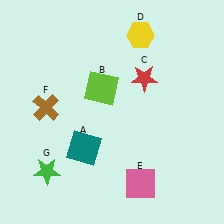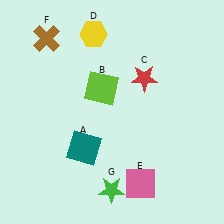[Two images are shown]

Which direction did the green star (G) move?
The green star (G) moved right.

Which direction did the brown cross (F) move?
The brown cross (F) moved up.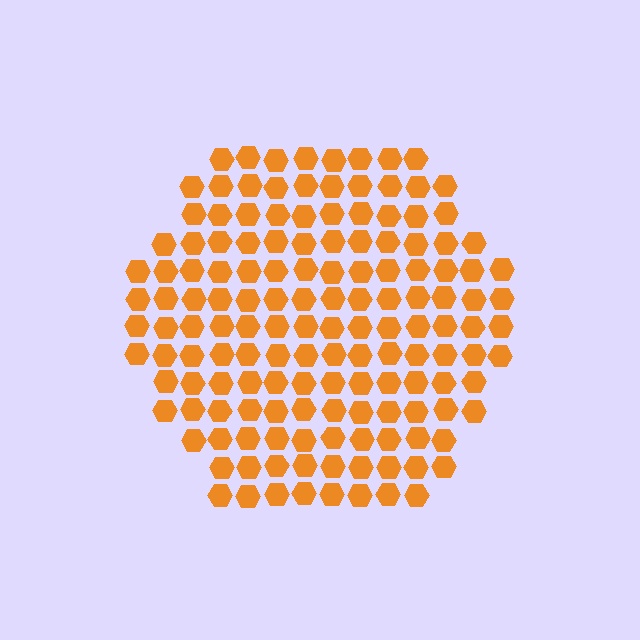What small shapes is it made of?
It is made of small hexagons.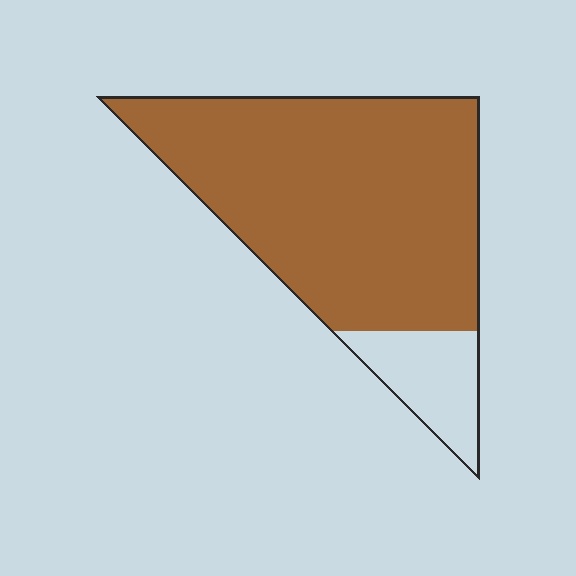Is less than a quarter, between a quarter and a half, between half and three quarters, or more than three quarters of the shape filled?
More than three quarters.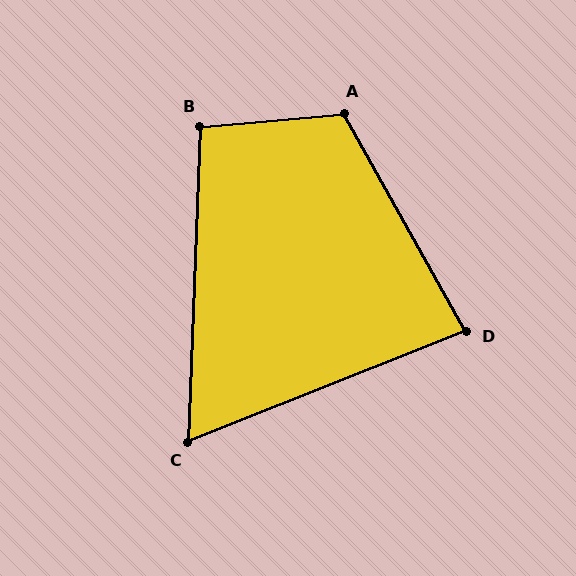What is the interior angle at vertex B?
Approximately 98 degrees (obtuse).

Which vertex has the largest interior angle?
A, at approximately 114 degrees.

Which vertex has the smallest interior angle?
C, at approximately 66 degrees.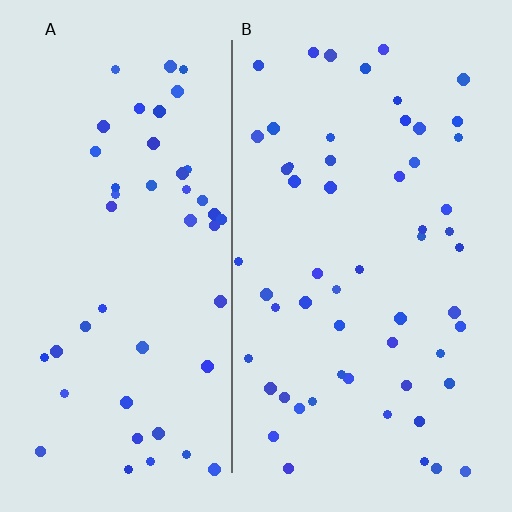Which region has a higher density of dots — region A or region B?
B (the right).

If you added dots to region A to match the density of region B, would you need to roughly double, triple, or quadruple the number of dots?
Approximately double.